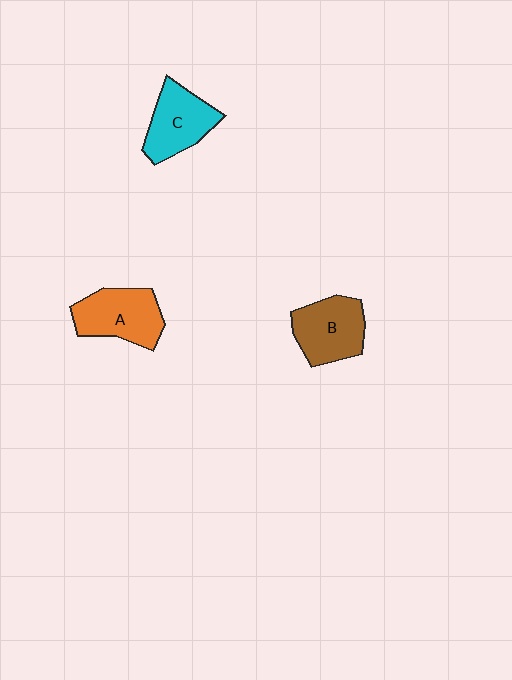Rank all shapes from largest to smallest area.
From largest to smallest: A (orange), B (brown), C (cyan).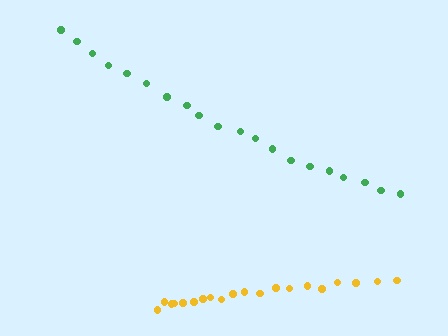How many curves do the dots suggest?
There are 2 distinct paths.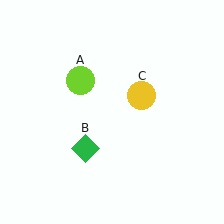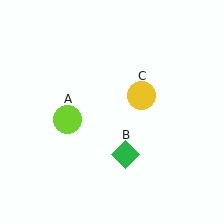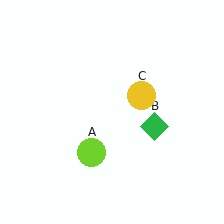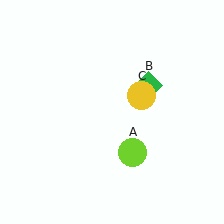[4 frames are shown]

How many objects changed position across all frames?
2 objects changed position: lime circle (object A), green diamond (object B).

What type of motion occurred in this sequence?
The lime circle (object A), green diamond (object B) rotated counterclockwise around the center of the scene.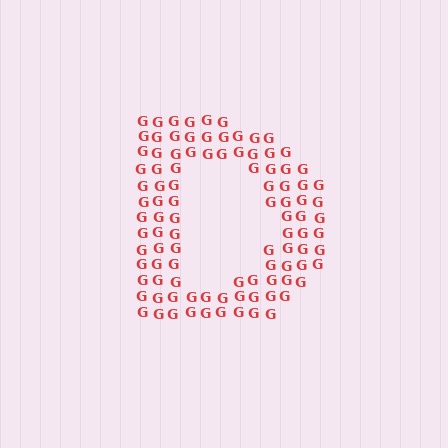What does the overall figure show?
The overall figure shows the letter D.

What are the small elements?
The small elements are letter G's.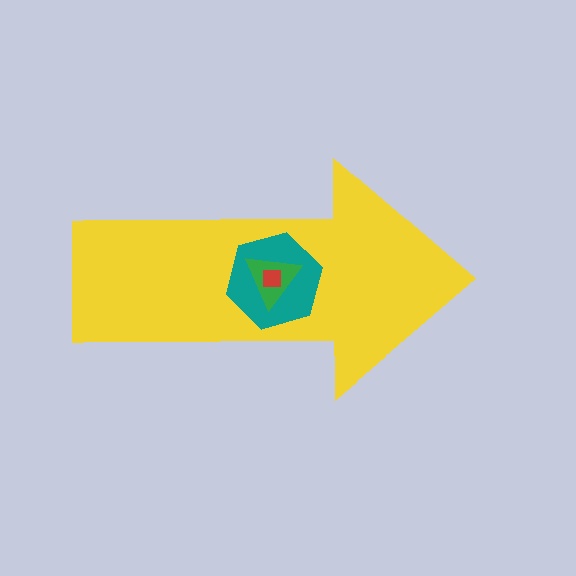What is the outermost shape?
The yellow arrow.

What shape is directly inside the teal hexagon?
The green triangle.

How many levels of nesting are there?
4.